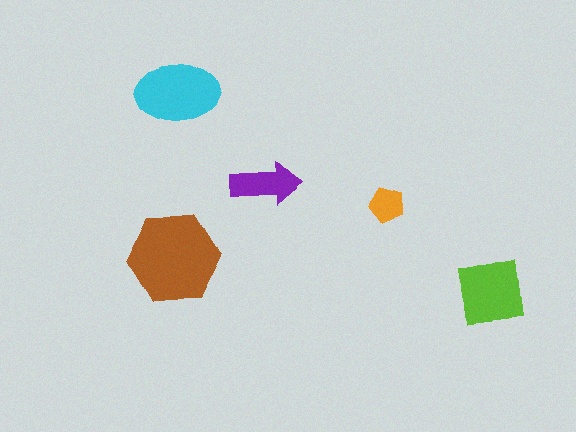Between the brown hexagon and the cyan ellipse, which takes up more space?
The brown hexagon.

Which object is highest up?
The cyan ellipse is topmost.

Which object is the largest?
The brown hexagon.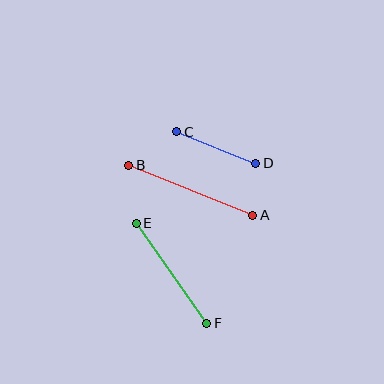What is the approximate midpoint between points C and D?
The midpoint is at approximately (216, 147) pixels.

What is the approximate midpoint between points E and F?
The midpoint is at approximately (171, 273) pixels.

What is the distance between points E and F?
The distance is approximately 123 pixels.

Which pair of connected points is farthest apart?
Points A and B are farthest apart.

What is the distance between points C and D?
The distance is approximately 85 pixels.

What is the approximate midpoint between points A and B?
The midpoint is at approximately (191, 190) pixels.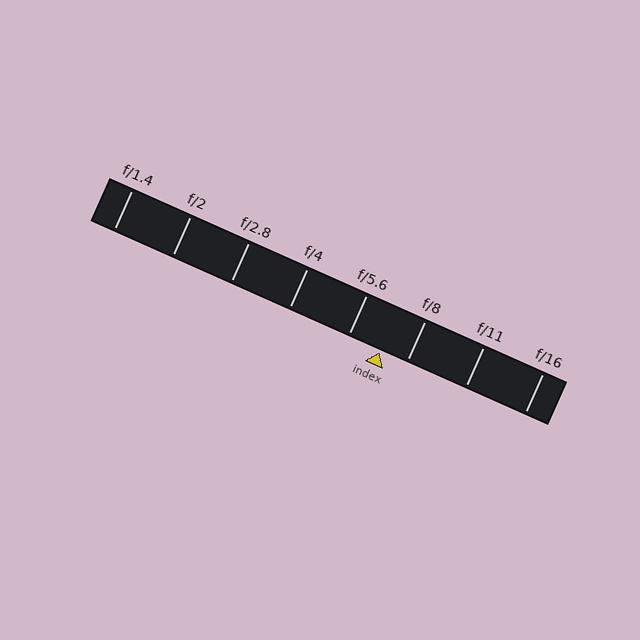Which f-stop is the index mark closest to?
The index mark is closest to f/8.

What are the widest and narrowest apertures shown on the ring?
The widest aperture shown is f/1.4 and the narrowest is f/16.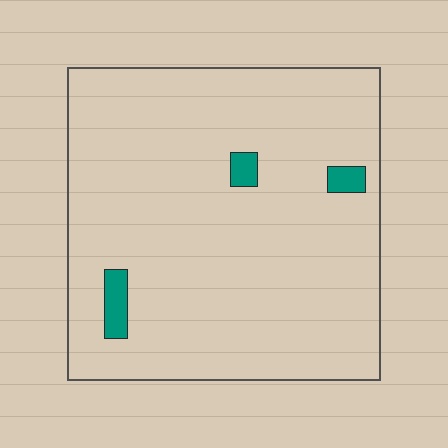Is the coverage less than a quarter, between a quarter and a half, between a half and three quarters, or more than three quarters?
Less than a quarter.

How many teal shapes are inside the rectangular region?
3.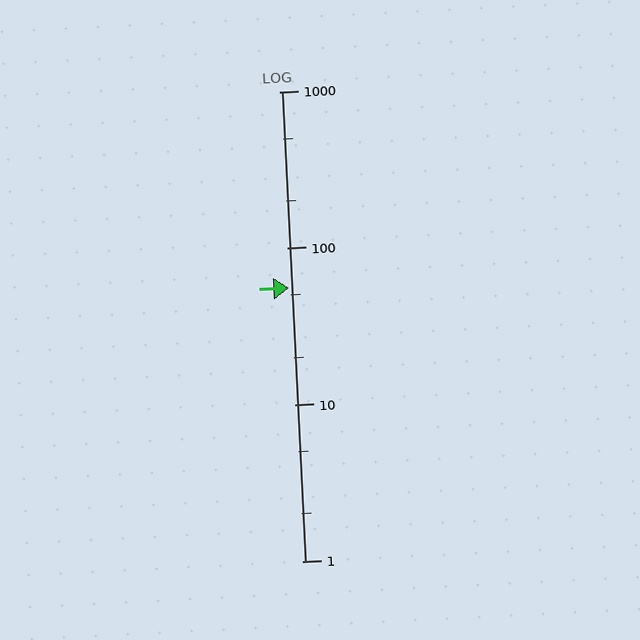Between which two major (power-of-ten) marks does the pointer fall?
The pointer is between 10 and 100.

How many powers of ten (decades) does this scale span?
The scale spans 3 decades, from 1 to 1000.